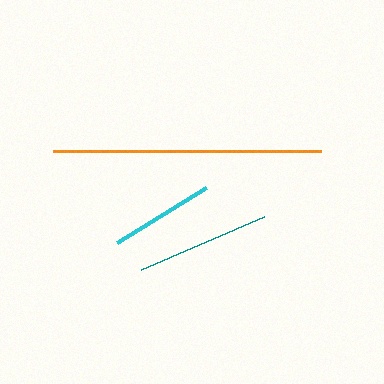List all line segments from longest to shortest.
From longest to shortest: orange, teal, cyan.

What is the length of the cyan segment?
The cyan segment is approximately 105 pixels long.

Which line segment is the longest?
The orange line is the longest at approximately 268 pixels.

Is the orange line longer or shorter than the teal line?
The orange line is longer than the teal line.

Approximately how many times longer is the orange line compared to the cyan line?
The orange line is approximately 2.6 times the length of the cyan line.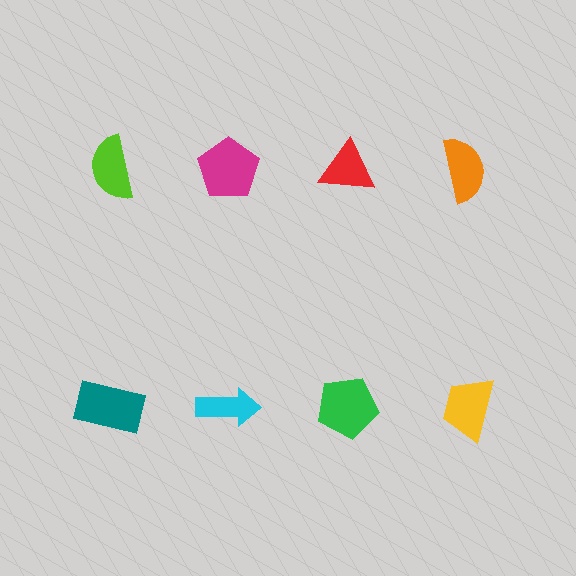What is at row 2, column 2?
A cyan arrow.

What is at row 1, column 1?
A lime semicircle.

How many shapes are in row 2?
4 shapes.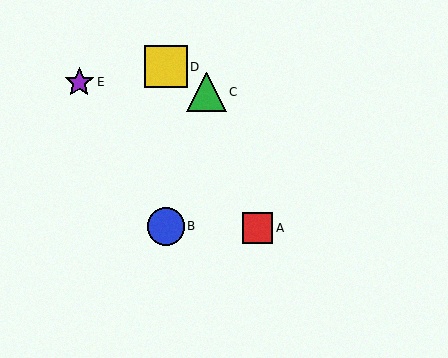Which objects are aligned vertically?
Objects B, D are aligned vertically.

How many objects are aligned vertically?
2 objects (B, D) are aligned vertically.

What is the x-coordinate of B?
Object B is at x≈166.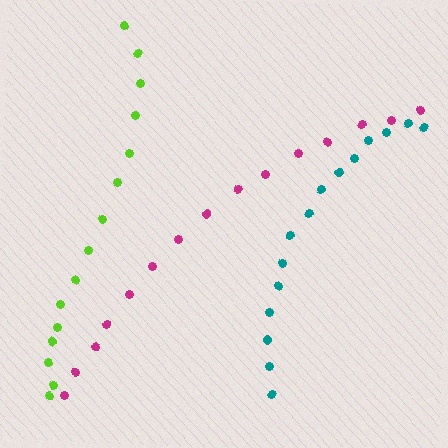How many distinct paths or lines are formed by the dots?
There are 3 distinct paths.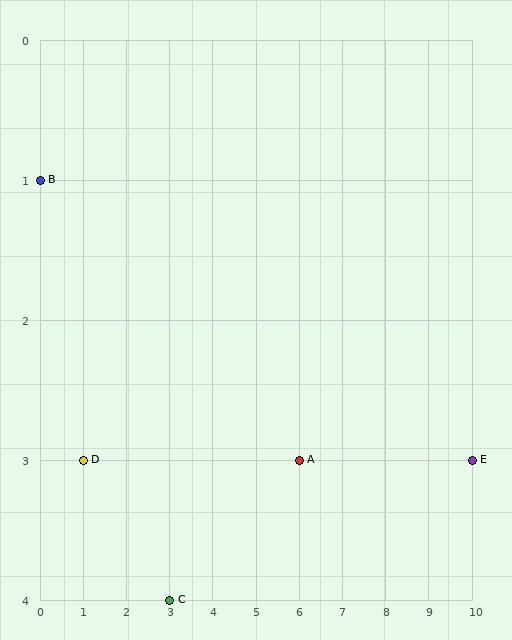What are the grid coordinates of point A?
Point A is at grid coordinates (6, 3).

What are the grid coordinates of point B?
Point B is at grid coordinates (0, 1).